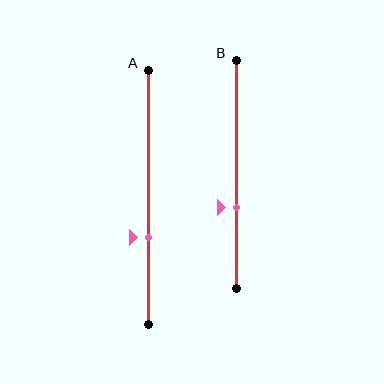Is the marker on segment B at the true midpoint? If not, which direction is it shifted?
No, the marker on segment B is shifted downward by about 15% of the segment length.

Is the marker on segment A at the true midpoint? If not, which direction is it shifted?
No, the marker on segment A is shifted downward by about 16% of the segment length.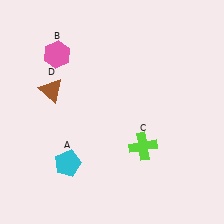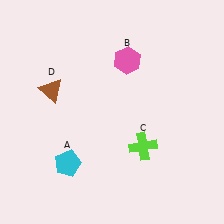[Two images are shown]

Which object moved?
The pink hexagon (B) moved right.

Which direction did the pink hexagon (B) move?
The pink hexagon (B) moved right.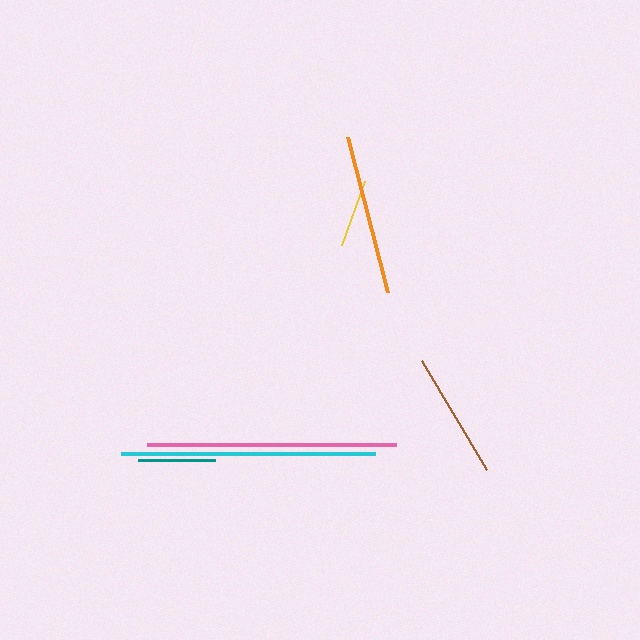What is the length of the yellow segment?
The yellow segment is approximately 68 pixels long.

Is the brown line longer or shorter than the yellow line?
The brown line is longer than the yellow line.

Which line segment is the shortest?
The yellow line is the shortest at approximately 68 pixels.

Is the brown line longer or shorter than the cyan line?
The cyan line is longer than the brown line.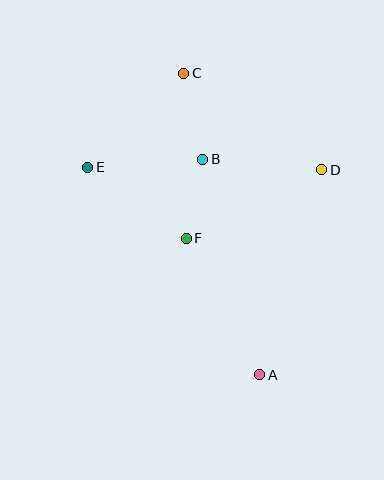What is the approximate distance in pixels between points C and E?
The distance between C and E is approximately 135 pixels.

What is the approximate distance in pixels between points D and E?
The distance between D and E is approximately 234 pixels.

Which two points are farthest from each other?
Points A and C are farthest from each other.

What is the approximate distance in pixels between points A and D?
The distance between A and D is approximately 214 pixels.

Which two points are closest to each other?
Points B and F are closest to each other.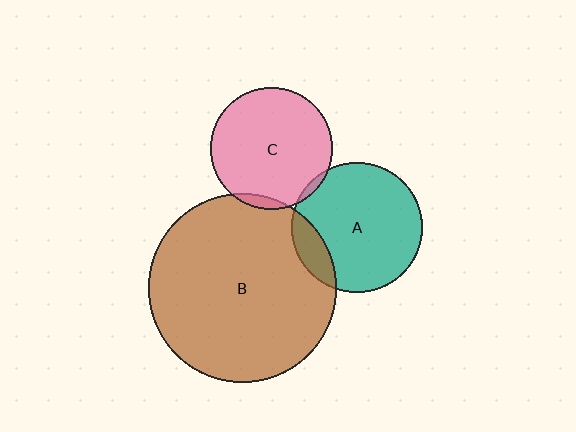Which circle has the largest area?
Circle B (brown).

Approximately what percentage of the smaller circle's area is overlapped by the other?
Approximately 5%.